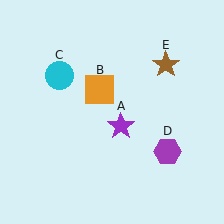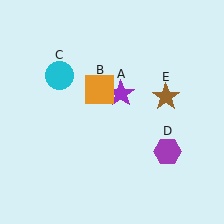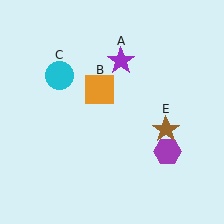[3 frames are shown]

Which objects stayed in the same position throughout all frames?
Orange square (object B) and cyan circle (object C) and purple hexagon (object D) remained stationary.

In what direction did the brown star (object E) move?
The brown star (object E) moved down.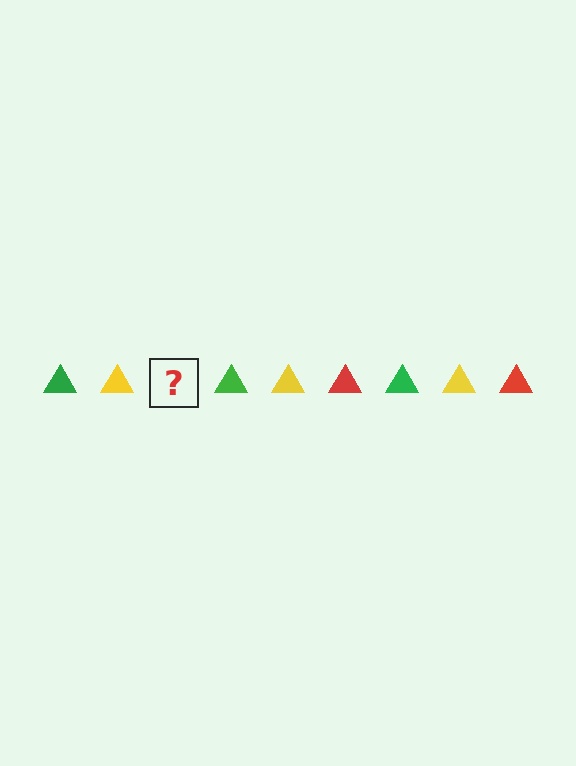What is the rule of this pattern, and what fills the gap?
The rule is that the pattern cycles through green, yellow, red triangles. The gap should be filled with a red triangle.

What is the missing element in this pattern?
The missing element is a red triangle.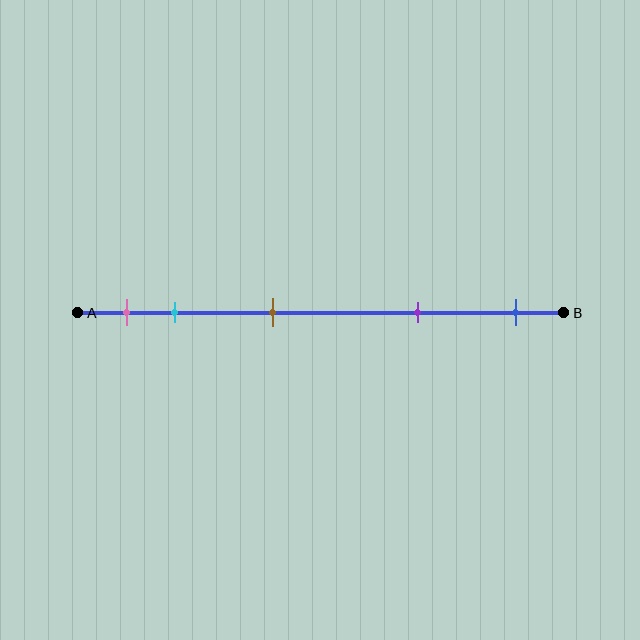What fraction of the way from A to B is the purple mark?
The purple mark is approximately 70% (0.7) of the way from A to B.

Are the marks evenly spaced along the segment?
No, the marks are not evenly spaced.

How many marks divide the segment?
There are 5 marks dividing the segment.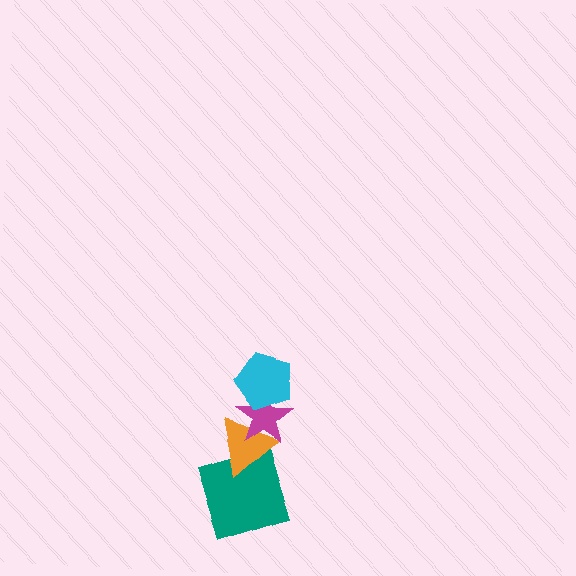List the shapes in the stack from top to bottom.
From top to bottom: the cyan pentagon, the magenta star, the orange triangle, the teal square.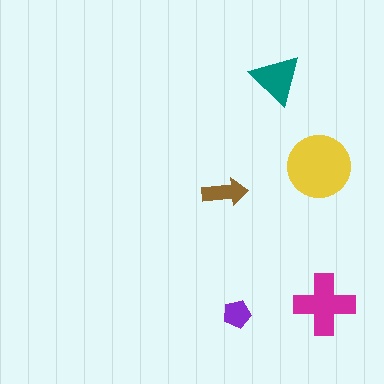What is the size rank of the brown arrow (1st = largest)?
4th.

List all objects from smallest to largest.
The purple pentagon, the brown arrow, the teal triangle, the magenta cross, the yellow circle.